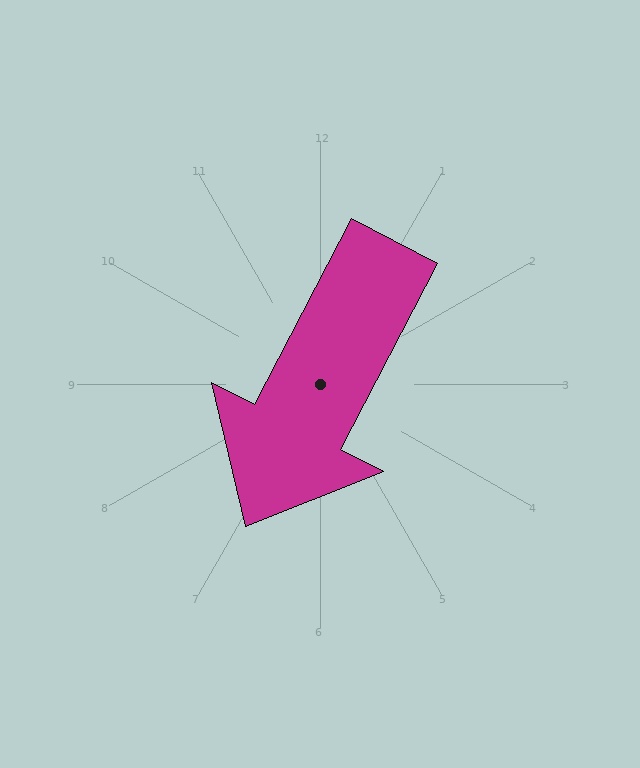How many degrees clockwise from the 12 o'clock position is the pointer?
Approximately 207 degrees.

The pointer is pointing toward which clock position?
Roughly 7 o'clock.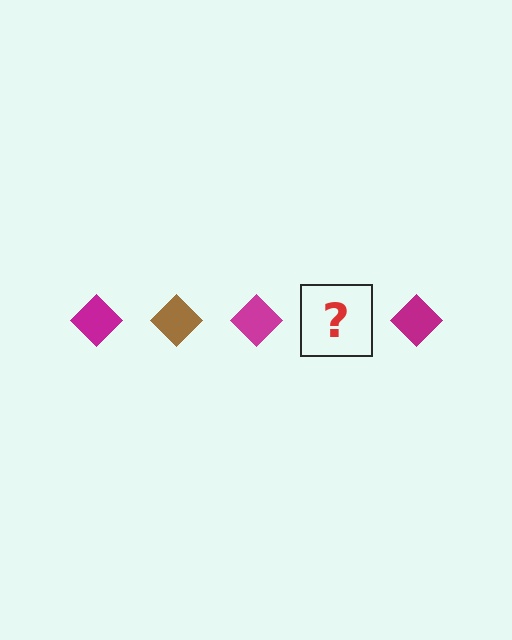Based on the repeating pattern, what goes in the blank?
The blank should be a brown diamond.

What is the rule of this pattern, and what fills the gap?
The rule is that the pattern cycles through magenta, brown diamonds. The gap should be filled with a brown diamond.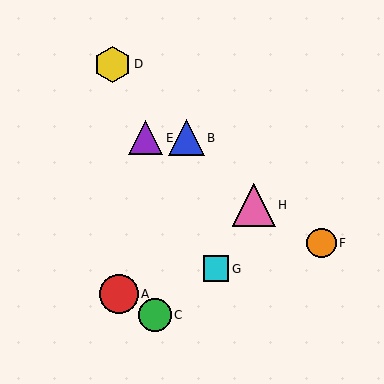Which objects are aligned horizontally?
Objects B, E are aligned horizontally.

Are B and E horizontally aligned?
Yes, both are at y≈138.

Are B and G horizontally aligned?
No, B is at y≈138 and G is at y≈269.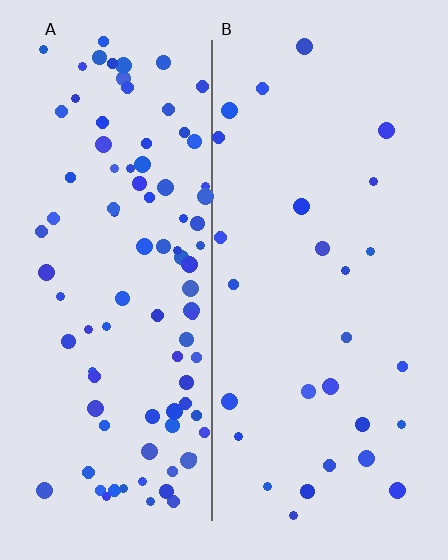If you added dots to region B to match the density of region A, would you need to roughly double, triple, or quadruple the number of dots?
Approximately triple.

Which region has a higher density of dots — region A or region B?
A (the left).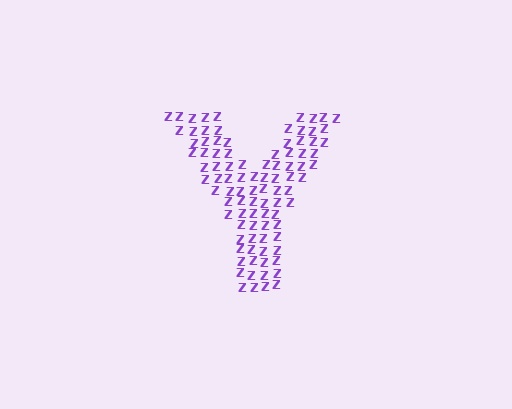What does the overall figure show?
The overall figure shows the letter Y.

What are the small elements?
The small elements are letter Z's.